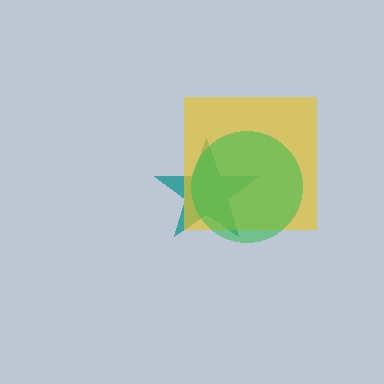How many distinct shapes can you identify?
There are 3 distinct shapes: a teal star, a yellow square, a green circle.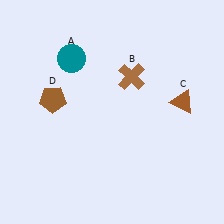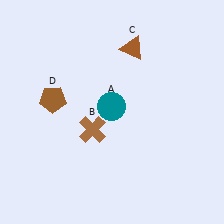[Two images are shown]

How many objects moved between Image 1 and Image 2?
3 objects moved between the two images.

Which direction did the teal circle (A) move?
The teal circle (A) moved down.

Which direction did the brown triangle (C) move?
The brown triangle (C) moved up.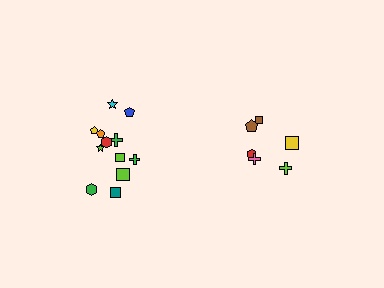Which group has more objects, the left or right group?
The left group.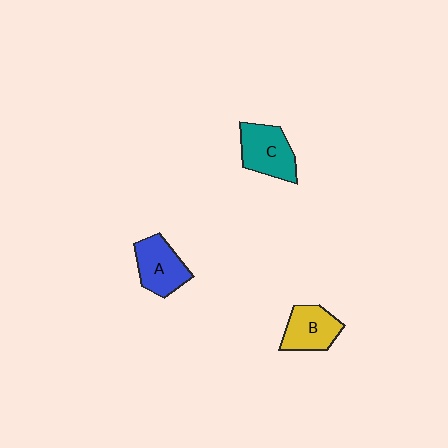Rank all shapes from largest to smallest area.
From largest to smallest: C (teal), A (blue), B (yellow).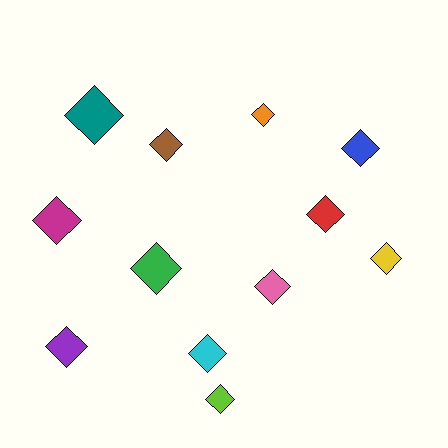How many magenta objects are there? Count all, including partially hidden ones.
There is 1 magenta object.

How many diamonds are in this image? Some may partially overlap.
There are 12 diamonds.